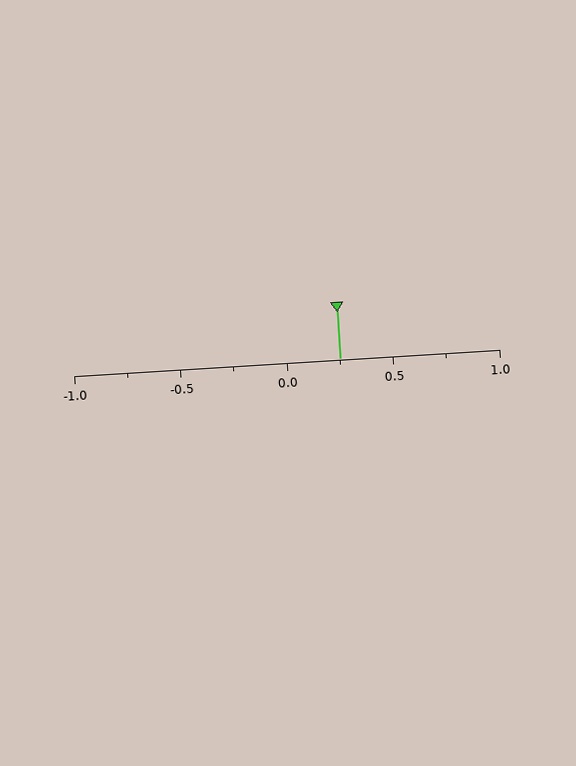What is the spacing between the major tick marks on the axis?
The major ticks are spaced 0.5 apart.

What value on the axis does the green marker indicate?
The marker indicates approximately 0.25.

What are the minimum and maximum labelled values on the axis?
The axis runs from -1.0 to 1.0.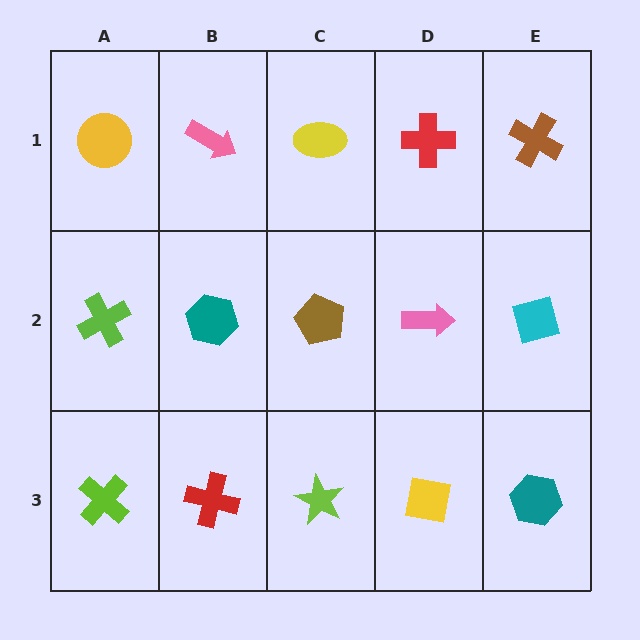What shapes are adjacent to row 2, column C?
A yellow ellipse (row 1, column C), a lime star (row 3, column C), a teal hexagon (row 2, column B), a pink arrow (row 2, column D).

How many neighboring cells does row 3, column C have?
3.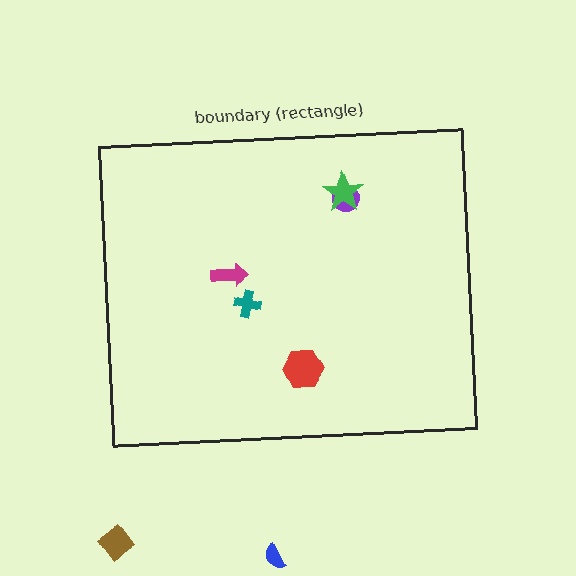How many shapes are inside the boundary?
5 inside, 2 outside.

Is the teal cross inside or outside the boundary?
Inside.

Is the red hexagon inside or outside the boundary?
Inside.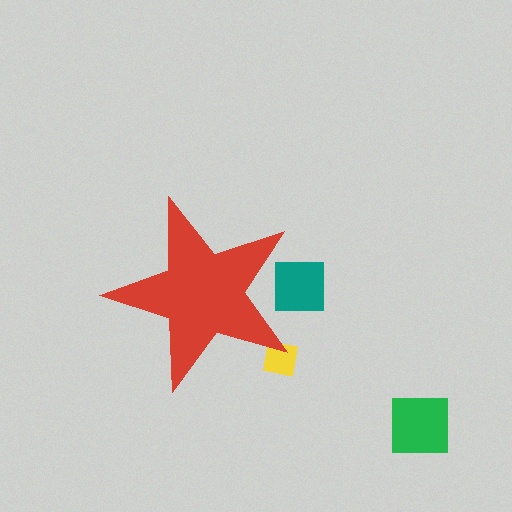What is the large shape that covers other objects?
A red star.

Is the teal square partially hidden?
Yes, the teal square is partially hidden behind the red star.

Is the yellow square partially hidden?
Yes, the yellow square is partially hidden behind the red star.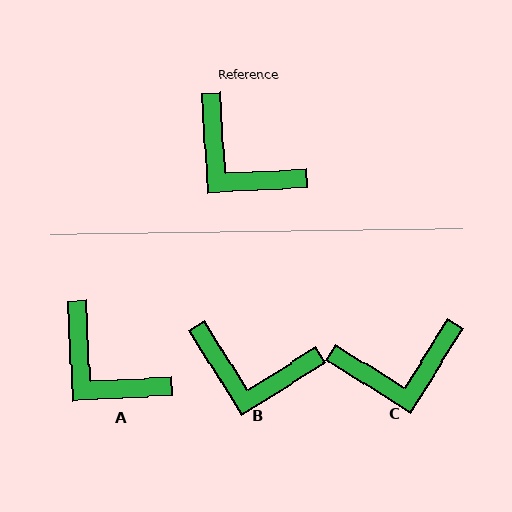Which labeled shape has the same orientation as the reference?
A.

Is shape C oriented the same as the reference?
No, it is off by about 55 degrees.